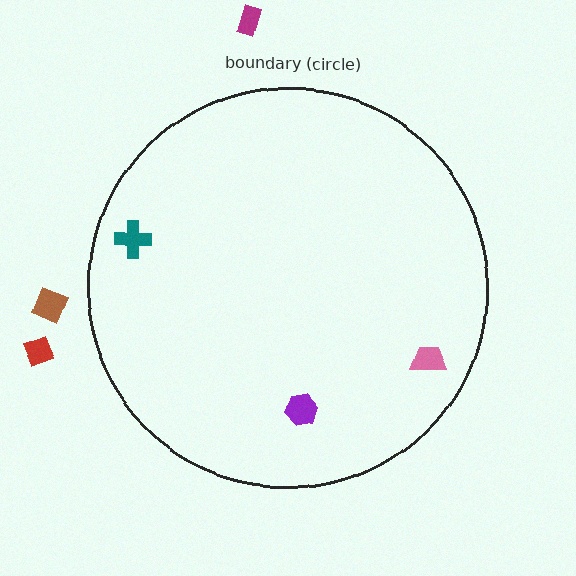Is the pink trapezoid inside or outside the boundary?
Inside.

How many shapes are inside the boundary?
3 inside, 3 outside.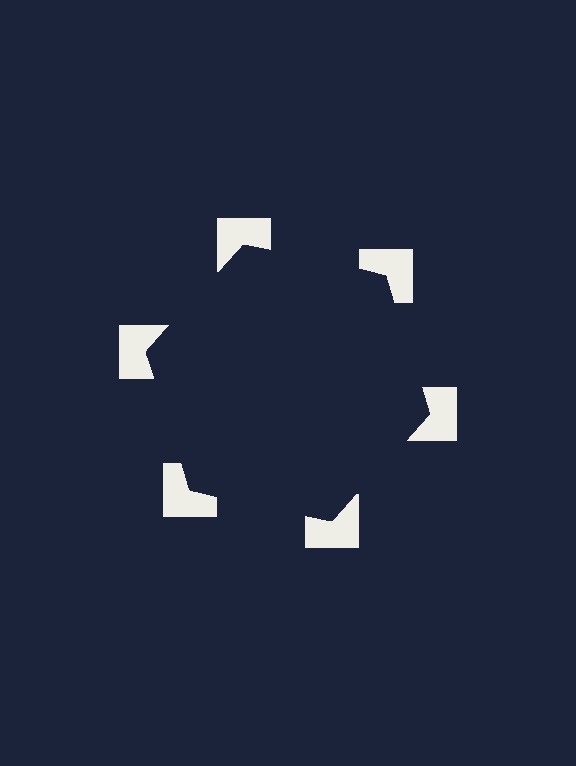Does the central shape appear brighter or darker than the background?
It typically appears slightly darker than the background, even though no actual brightness change is drawn.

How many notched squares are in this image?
There are 6 — one at each vertex of the illusory hexagon.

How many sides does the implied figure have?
6 sides.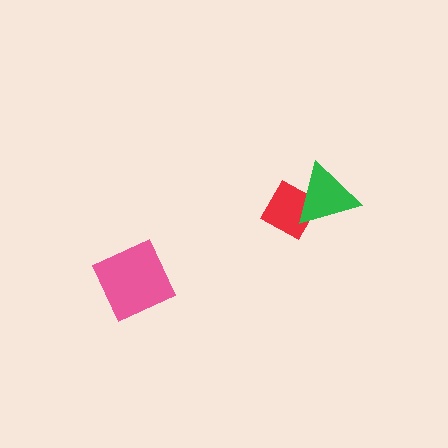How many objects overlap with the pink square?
0 objects overlap with the pink square.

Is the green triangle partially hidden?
No, no other shape covers it.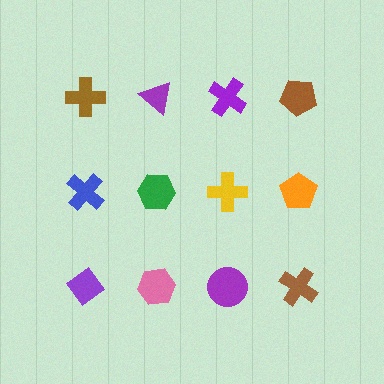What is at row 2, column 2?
A green hexagon.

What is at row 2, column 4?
An orange pentagon.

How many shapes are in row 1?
4 shapes.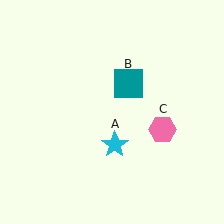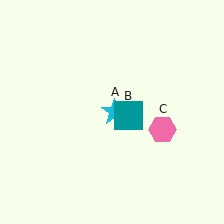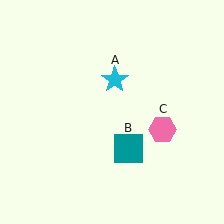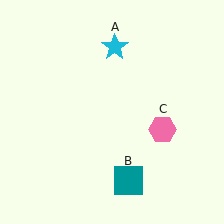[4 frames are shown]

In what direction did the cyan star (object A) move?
The cyan star (object A) moved up.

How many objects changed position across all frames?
2 objects changed position: cyan star (object A), teal square (object B).